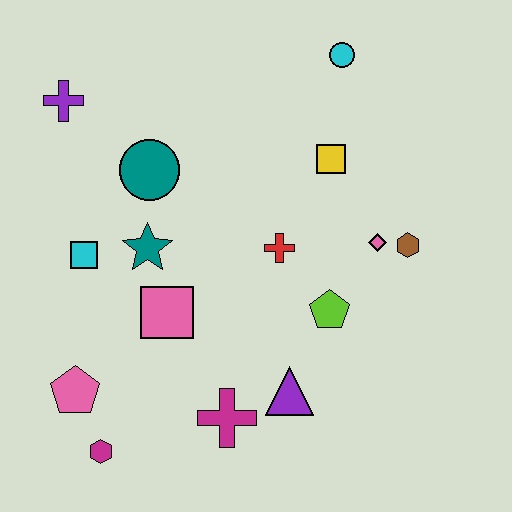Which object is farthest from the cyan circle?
The magenta hexagon is farthest from the cyan circle.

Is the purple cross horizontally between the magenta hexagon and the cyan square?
No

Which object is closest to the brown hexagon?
The pink diamond is closest to the brown hexagon.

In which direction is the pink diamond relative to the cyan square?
The pink diamond is to the right of the cyan square.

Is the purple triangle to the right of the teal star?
Yes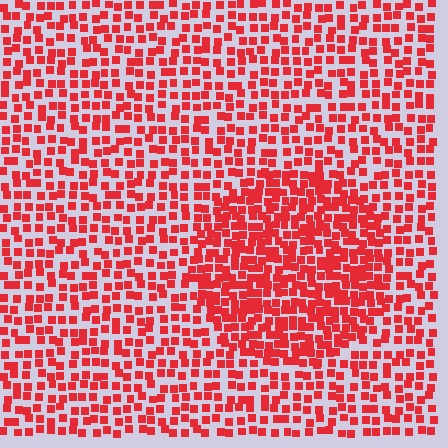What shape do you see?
I see a circle.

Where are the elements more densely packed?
The elements are more densely packed inside the circle boundary.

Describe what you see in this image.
The image contains small red elements arranged at two different densities. A circle-shaped region is visible where the elements are more densely packed than the surrounding area.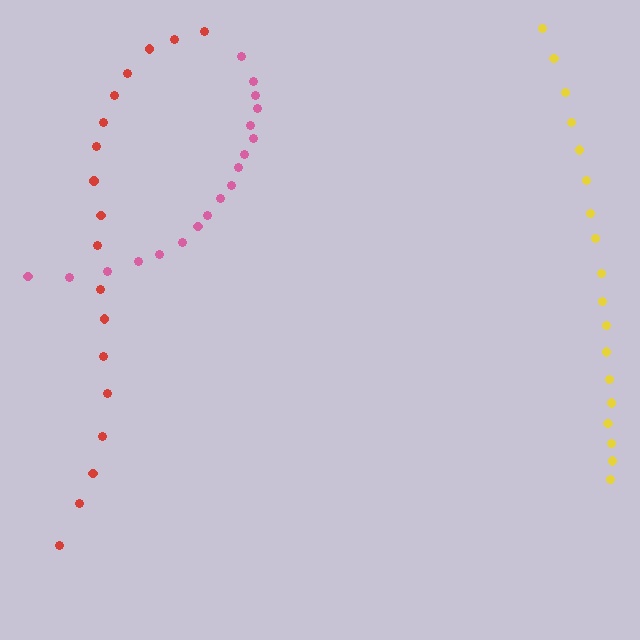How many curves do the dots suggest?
There are 3 distinct paths.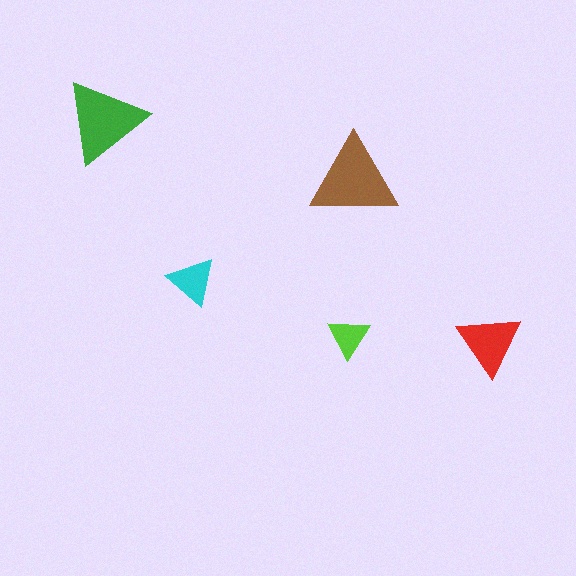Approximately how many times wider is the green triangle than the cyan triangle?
About 1.5 times wider.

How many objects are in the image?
There are 5 objects in the image.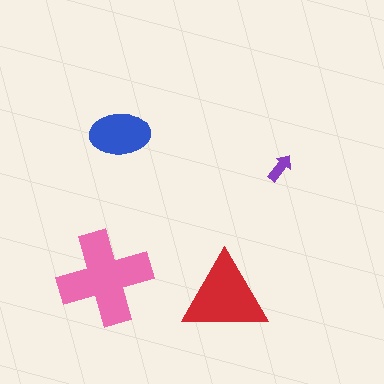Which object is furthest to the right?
The purple arrow is rightmost.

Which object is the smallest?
The purple arrow.